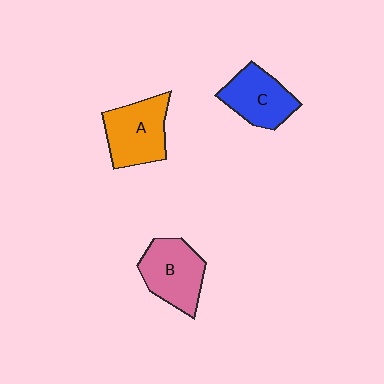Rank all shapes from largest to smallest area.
From largest to smallest: A (orange), B (pink), C (blue).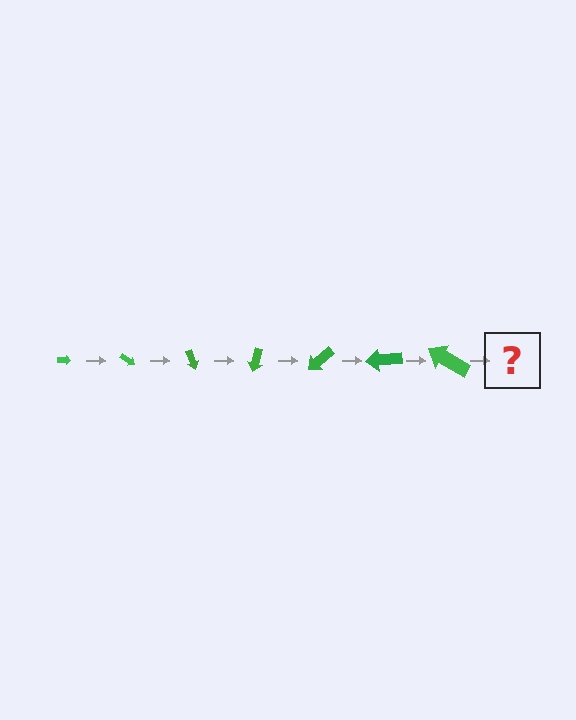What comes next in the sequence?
The next element should be an arrow, larger than the previous one and rotated 245 degrees from the start.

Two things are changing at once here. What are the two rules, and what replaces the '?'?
The two rules are that the arrow grows larger each step and it rotates 35 degrees each step. The '?' should be an arrow, larger than the previous one and rotated 245 degrees from the start.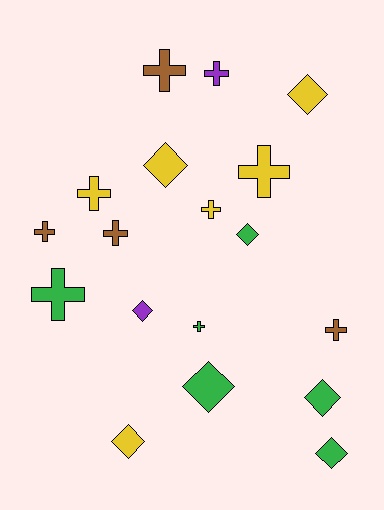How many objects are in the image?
There are 18 objects.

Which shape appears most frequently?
Cross, with 10 objects.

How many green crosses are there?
There are 2 green crosses.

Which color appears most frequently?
Green, with 6 objects.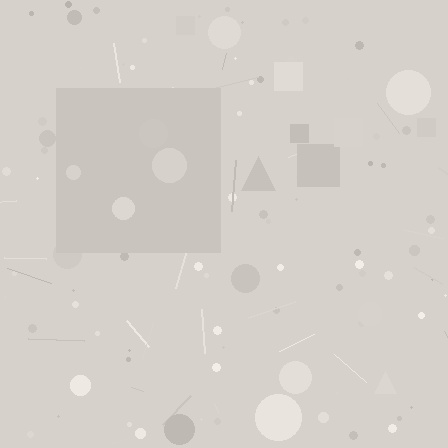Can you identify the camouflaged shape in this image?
The camouflaged shape is a square.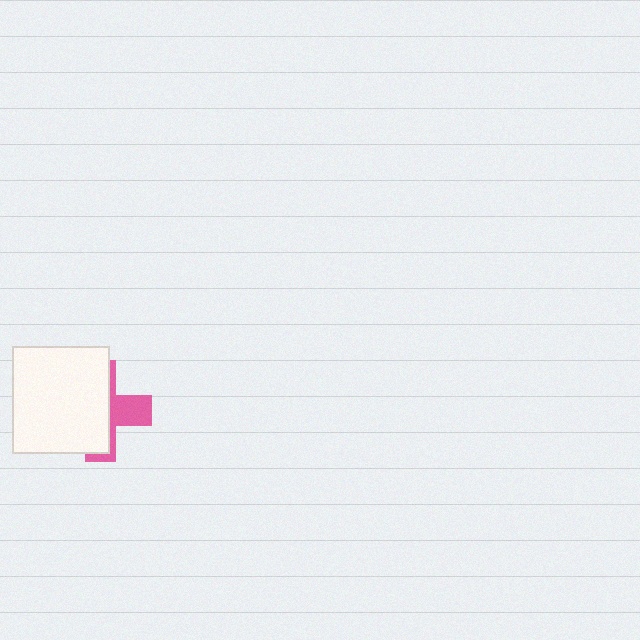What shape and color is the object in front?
The object in front is a white rectangle.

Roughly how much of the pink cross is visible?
A small part of it is visible (roughly 36%).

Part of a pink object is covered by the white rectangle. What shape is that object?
It is a cross.